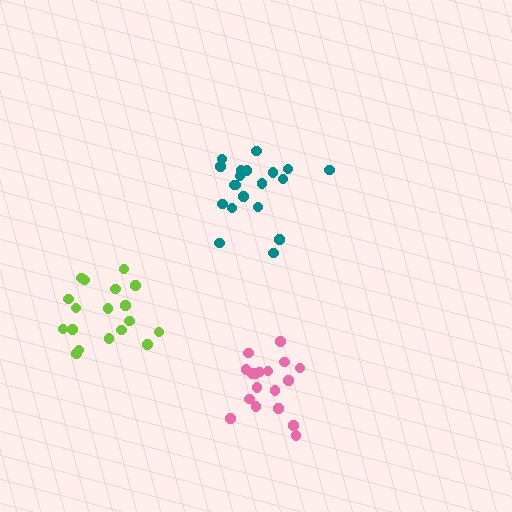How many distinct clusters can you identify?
There are 3 distinct clusters.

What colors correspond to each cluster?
The clusters are colored: pink, teal, lime.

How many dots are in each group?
Group 1: 18 dots, Group 2: 20 dots, Group 3: 18 dots (56 total).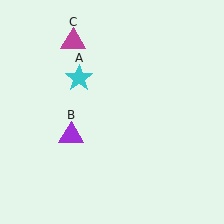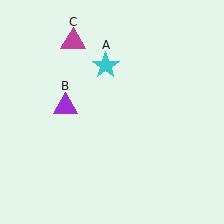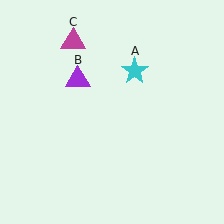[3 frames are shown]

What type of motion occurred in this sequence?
The cyan star (object A), purple triangle (object B) rotated clockwise around the center of the scene.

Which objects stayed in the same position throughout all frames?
Magenta triangle (object C) remained stationary.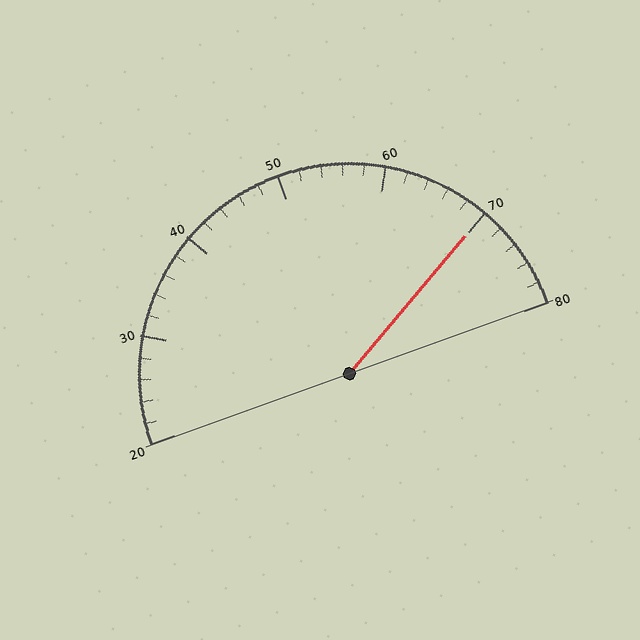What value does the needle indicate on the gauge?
The needle indicates approximately 70.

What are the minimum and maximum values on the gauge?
The gauge ranges from 20 to 80.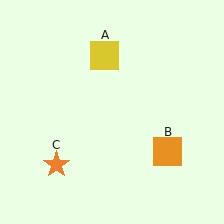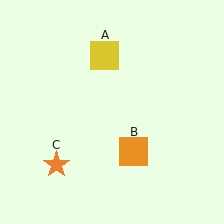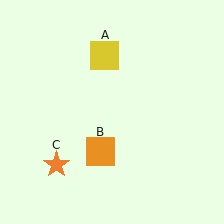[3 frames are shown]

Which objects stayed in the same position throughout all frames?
Yellow square (object A) and orange star (object C) remained stationary.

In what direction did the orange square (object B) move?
The orange square (object B) moved left.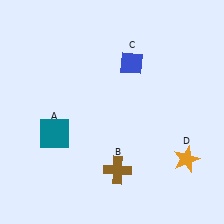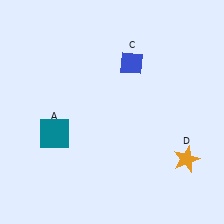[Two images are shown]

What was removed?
The brown cross (B) was removed in Image 2.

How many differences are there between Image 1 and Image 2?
There is 1 difference between the two images.